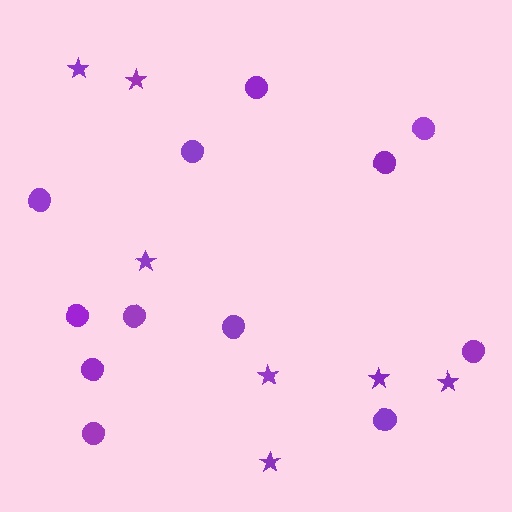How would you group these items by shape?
There are 2 groups: one group of stars (7) and one group of circles (12).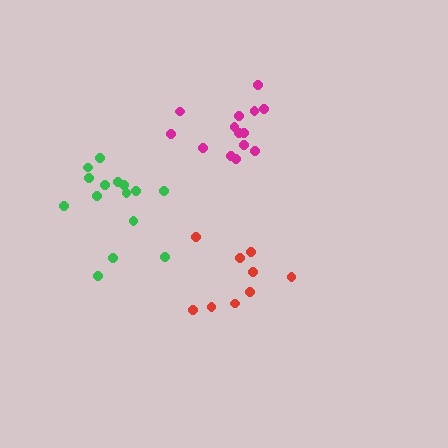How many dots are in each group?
Group 1: 9 dots, Group 2: 14 dots, Group 3: 15 dots (38 total).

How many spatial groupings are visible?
There are 3 spatial groupings.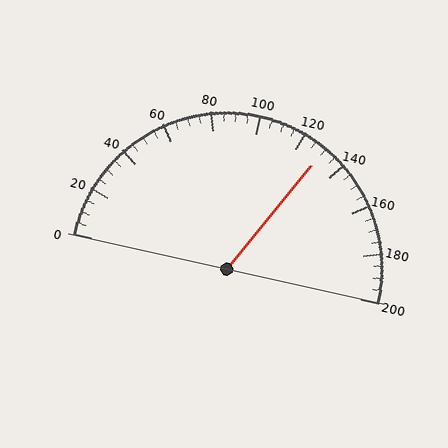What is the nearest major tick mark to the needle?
The nearest major tick mark is 120.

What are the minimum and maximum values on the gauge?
The gauge ranges from 0 to 200.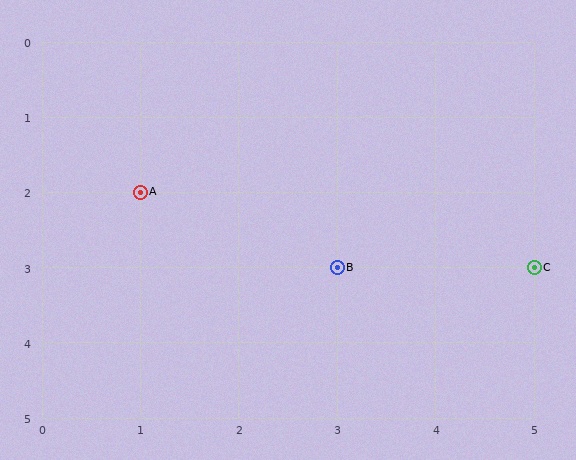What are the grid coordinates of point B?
Point B is at grid coordinates (3, 3).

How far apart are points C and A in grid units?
Points C and A are 4 columns and 1 row apart (about 4.1 grid units diagonally).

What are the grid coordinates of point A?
Point A is at grid coordinates (1, 2).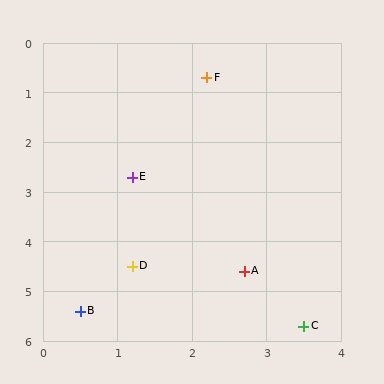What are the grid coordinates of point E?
Point E is at approximately (1.2, 2.7).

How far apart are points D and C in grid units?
Points D and C are about 2.6 grid units apart.